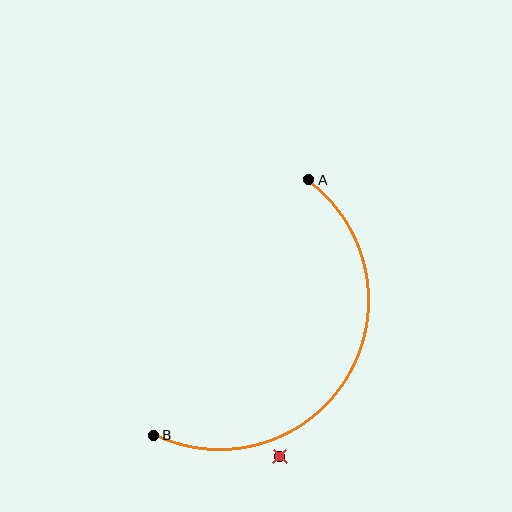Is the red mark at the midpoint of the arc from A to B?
No — the red mark does not lie on the arc at all. It sits slightly outside the curve.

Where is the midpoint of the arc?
The arc midpoint is the point on the curve farthest from the straight line joining A and B. It sits to the right of that line.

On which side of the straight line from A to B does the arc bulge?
The arc bulges to the right of the straight line connecting A and B.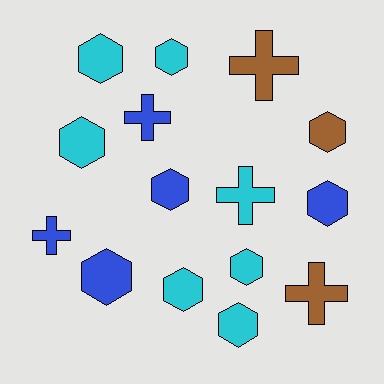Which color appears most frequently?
Cyan, with 7 objects.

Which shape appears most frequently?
Hexagon, with 10 objects.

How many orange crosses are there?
There are no orange crosses.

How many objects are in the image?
There are 15 objects.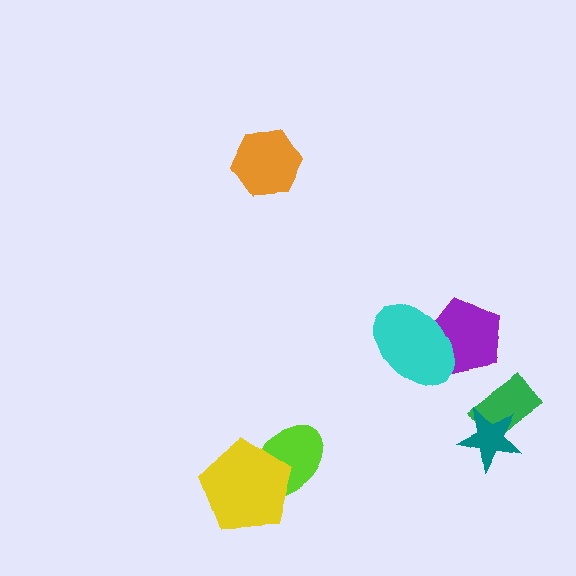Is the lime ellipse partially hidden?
Yes, it is partially covered by another shape.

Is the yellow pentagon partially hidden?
No, no other shape covers it.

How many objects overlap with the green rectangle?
1 object overlaps with the green rectangle.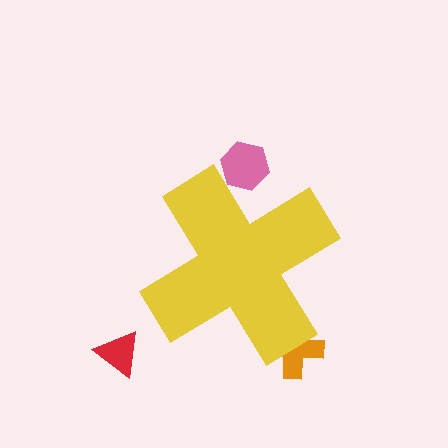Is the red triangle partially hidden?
No, the red triangle is fully visible.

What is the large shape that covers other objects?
A yellow cross.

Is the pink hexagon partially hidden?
Yes, the pink hexagon is partially hidden behind the yellow cross.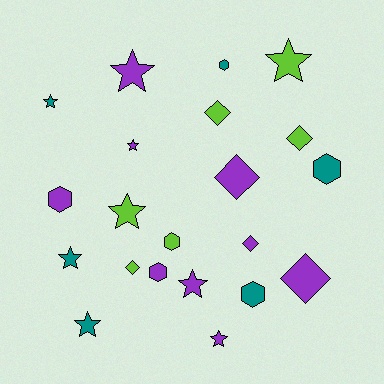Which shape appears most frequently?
Star, with 9 objects.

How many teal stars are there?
There are 3 teal stars.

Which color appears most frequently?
Purple, with 9 objects.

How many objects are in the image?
There are 21 objects.